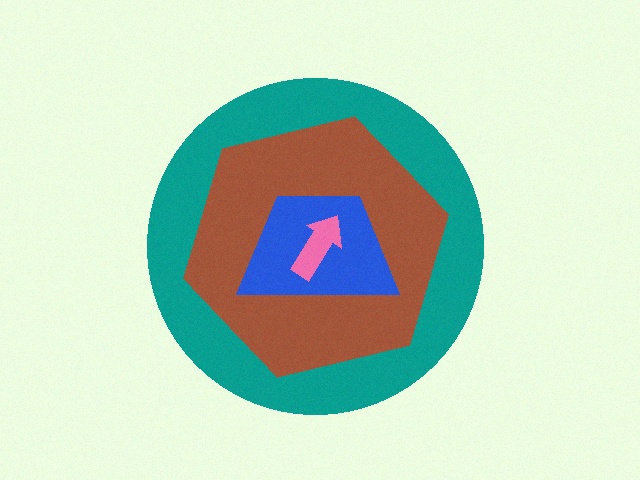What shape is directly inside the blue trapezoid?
The pink arrow.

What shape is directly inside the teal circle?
The brown hexagon.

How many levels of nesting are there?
4.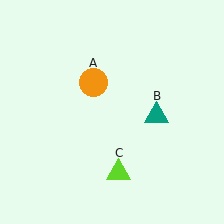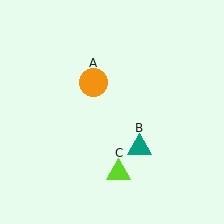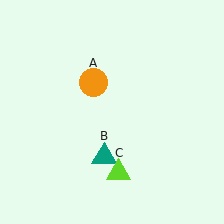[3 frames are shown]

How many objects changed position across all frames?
1 object changed position: teal triangle (object B).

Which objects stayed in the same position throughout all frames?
Orange circle (object A) and lime triangle (object C) remained stationary.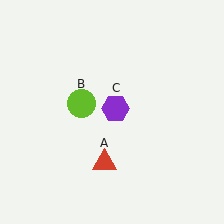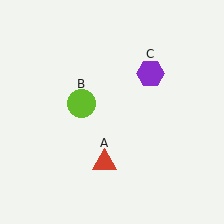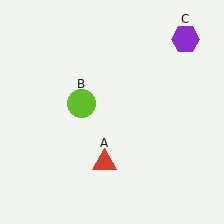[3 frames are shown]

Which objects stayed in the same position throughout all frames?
Red triangle (object A) and lime circle (object B) remained stationary.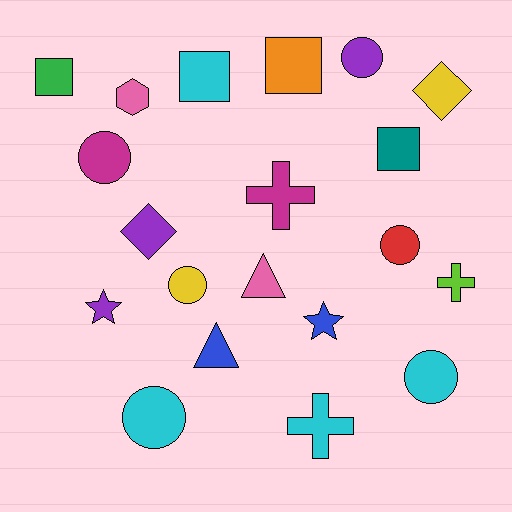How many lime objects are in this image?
There is 1 lime object.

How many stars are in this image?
There are 2 stars.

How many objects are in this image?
There are 20 objects.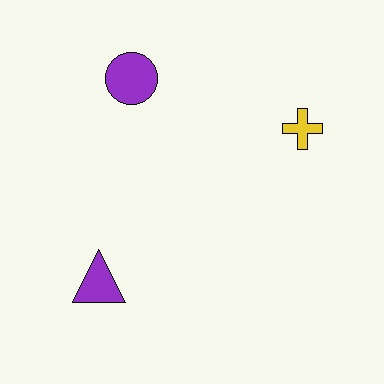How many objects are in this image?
There are 3 objects.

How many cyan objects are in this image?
There are no cyan objects.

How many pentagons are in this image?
There are no pentagons.